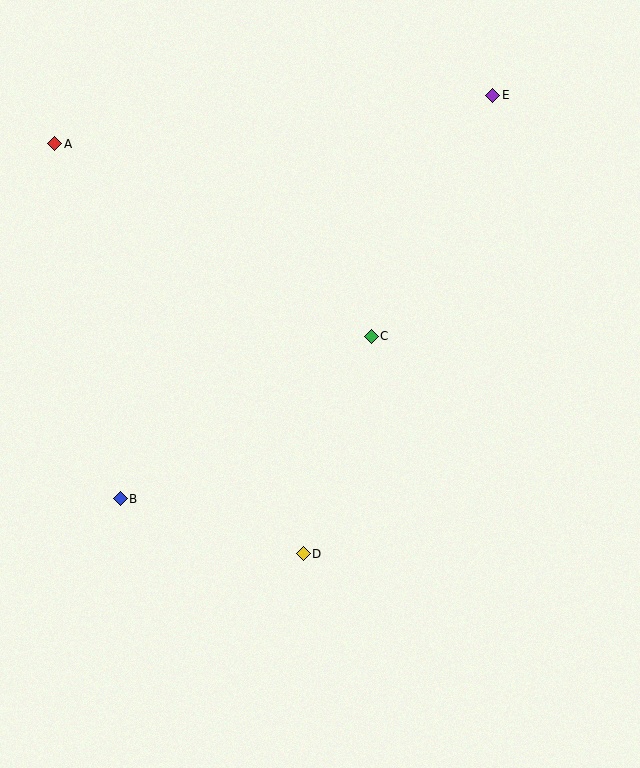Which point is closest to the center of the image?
Point C at (371, 336) is closest to the center.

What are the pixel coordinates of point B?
Point B is at (120, 499).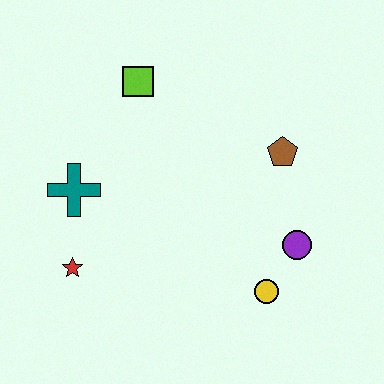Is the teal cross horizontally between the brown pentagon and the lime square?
No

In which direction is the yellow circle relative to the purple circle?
The yellow circle is below the purple circle.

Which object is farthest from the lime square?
The yellow circle is farthest from the lime square.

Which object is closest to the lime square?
The teal cross is closest to the lime square.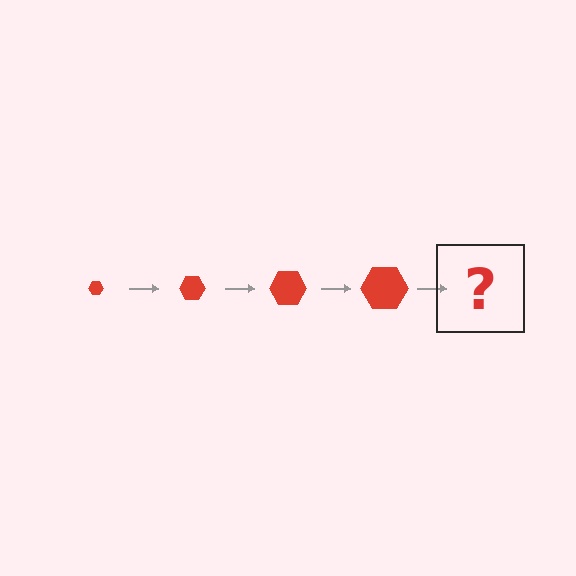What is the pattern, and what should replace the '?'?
The pattern is that the hexagon gets progressively larger each step. The '?' should be a red hexagon, larger than the previous one.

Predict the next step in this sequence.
The next step is a red hexagon, larger than the previous one.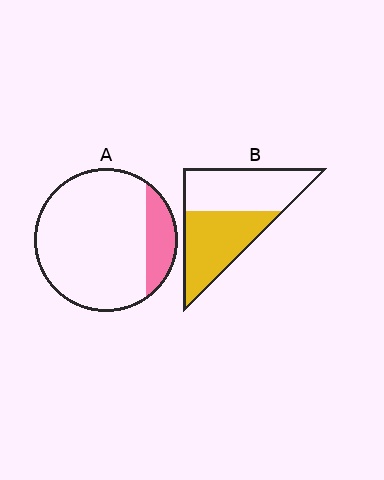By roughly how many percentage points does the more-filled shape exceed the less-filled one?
By roughly 35 percentage points (B over A).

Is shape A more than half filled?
No.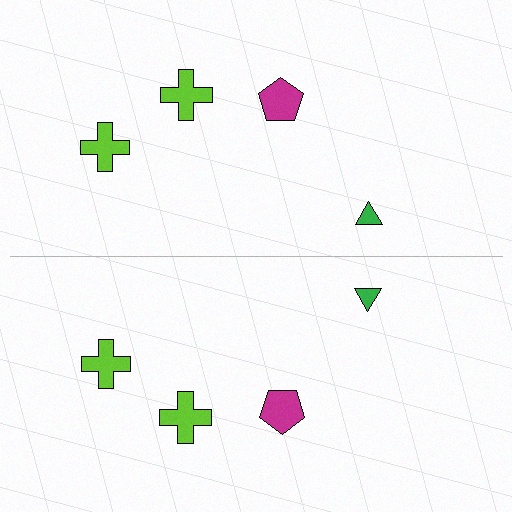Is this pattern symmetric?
Yes, this pattern has bilateral (reflection) symmetry.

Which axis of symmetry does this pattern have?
The pattern has a horizontal axis of symmetry running through the center of the image.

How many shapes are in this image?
There are 8 shapes in this image.